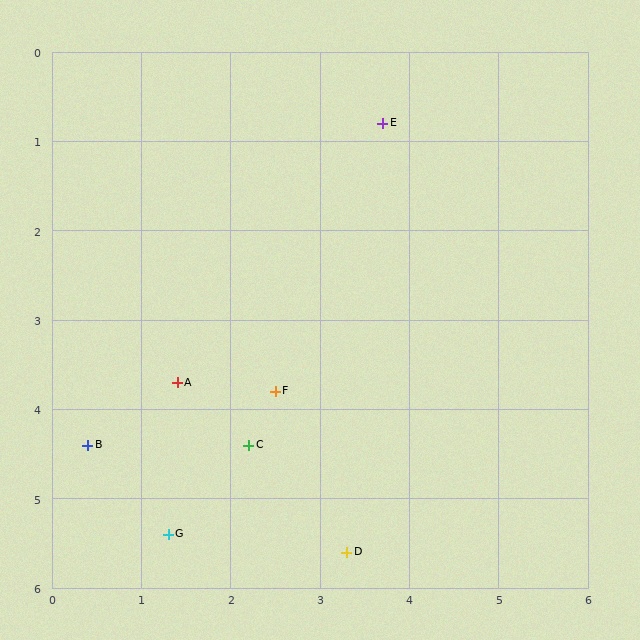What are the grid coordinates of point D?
Point D is at approximately (3.3, 5.6).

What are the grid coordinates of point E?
Point E is at approximately (3.7, 0.8).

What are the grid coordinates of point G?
Point G is at approximately (1.3, 5.4).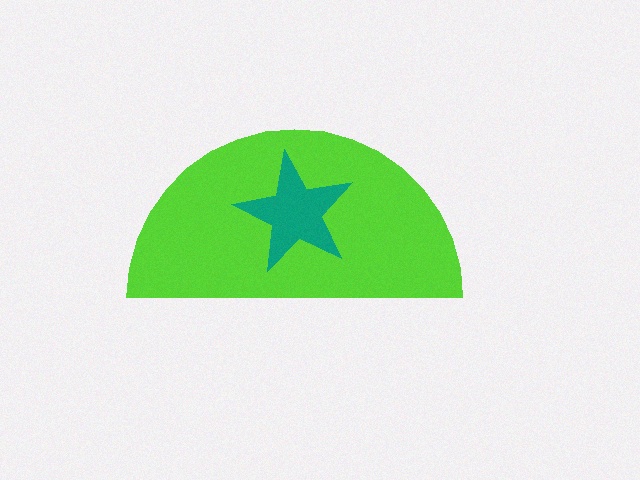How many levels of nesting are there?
2.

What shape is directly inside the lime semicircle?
The teal star.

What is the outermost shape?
The lime semicircle.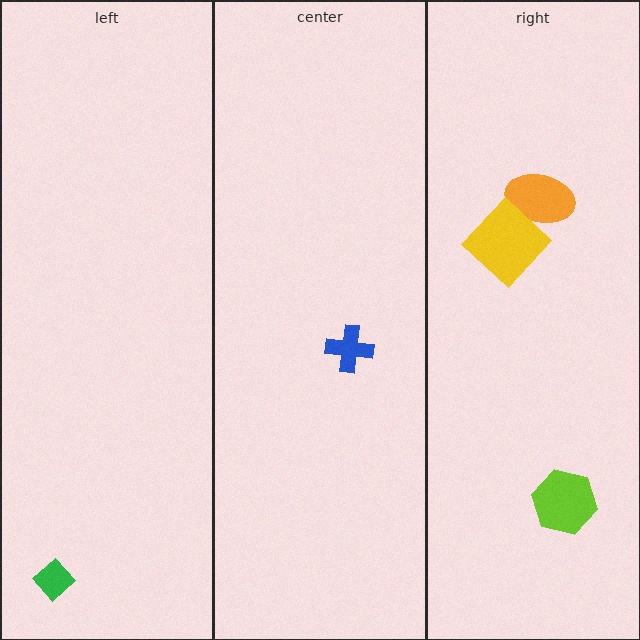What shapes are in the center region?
The blue cross.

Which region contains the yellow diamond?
The right region.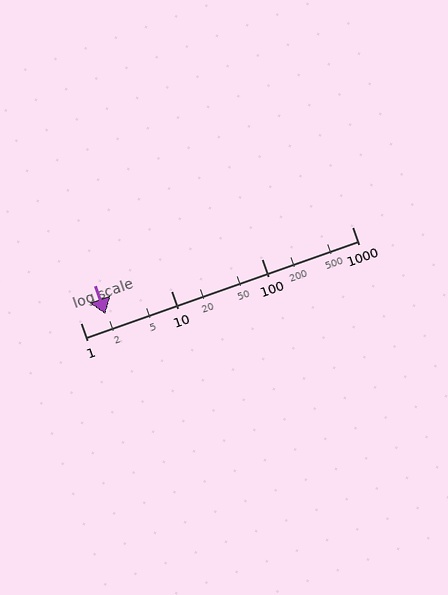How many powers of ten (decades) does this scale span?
The scale spans 3 decades, from 1 to 1000.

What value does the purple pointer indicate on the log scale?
The pointer indicates approximately 1.9.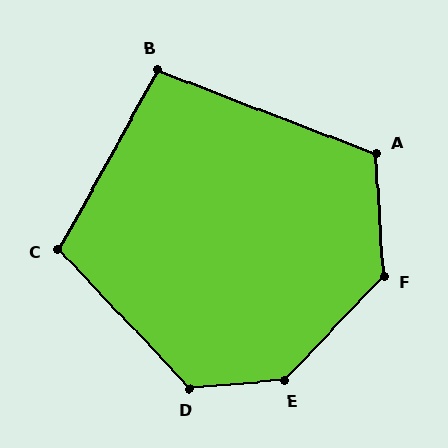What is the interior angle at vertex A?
Approximately 114 degrees (obtuse).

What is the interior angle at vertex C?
Approximately 108 degrees (obtuse).